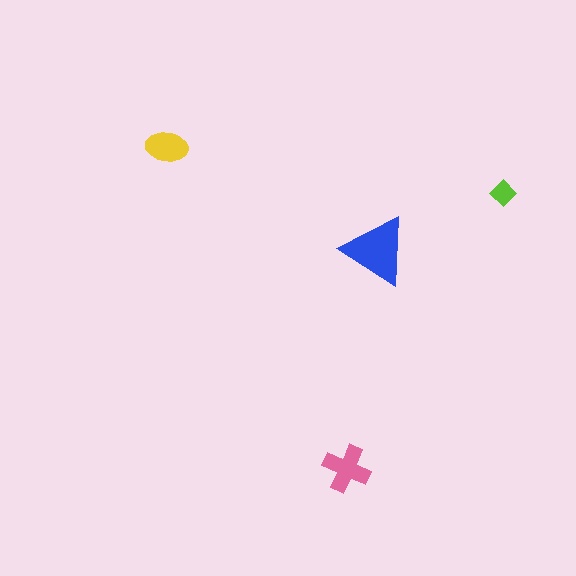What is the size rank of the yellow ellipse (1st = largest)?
3rd.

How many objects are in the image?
There are 4 objects in the image.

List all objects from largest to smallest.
The blue triangle, the pink cross, the yellow ellipse, the lime diamond.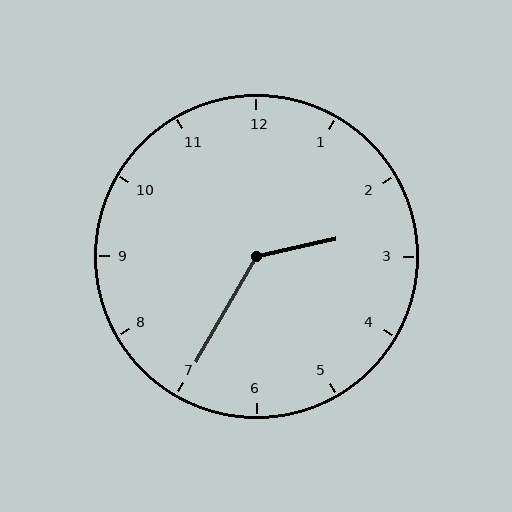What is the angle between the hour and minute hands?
Approximately 132 degrees.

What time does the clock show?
2:35.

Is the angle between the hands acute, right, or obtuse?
It is obtuse.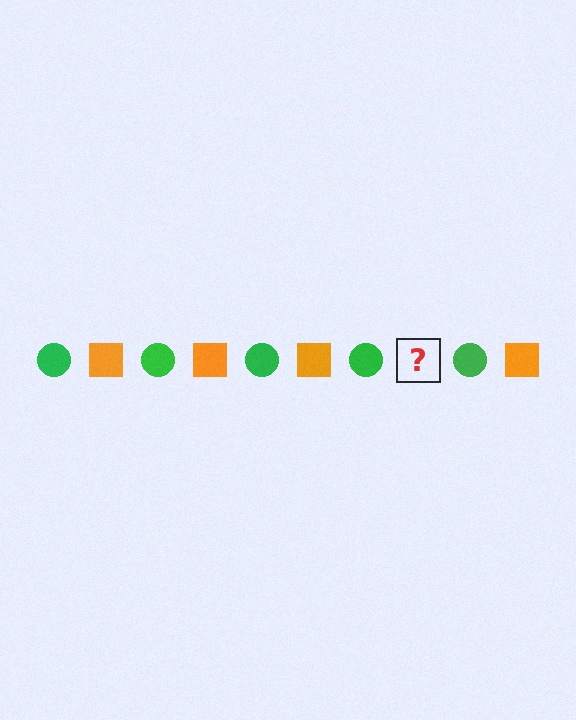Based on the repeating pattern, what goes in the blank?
The blank should be an orange square.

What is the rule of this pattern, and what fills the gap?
The rule is that the pattern alternates between green circle and orange square. The gap should be filled with an orange square.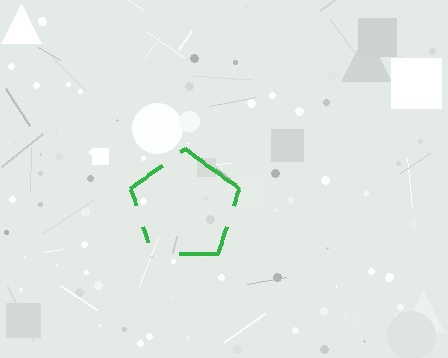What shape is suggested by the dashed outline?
The dashed outline suggests a pentagon.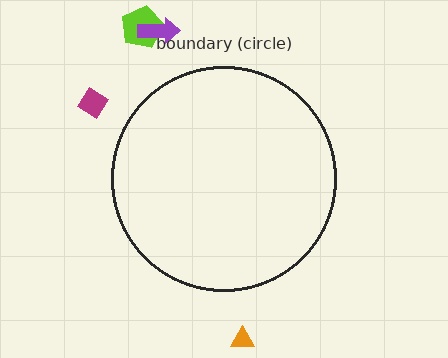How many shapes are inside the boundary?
0 inside, 4 outside.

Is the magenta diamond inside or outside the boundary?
Outside.